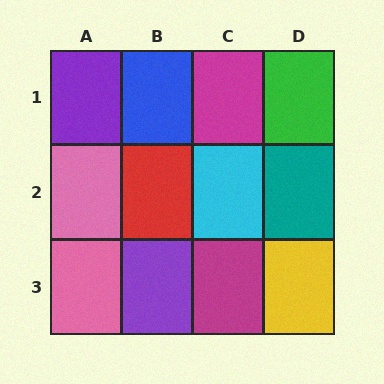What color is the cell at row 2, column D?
Teal.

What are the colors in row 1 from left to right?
Purple, blue, magenta, green.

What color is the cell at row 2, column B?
Red.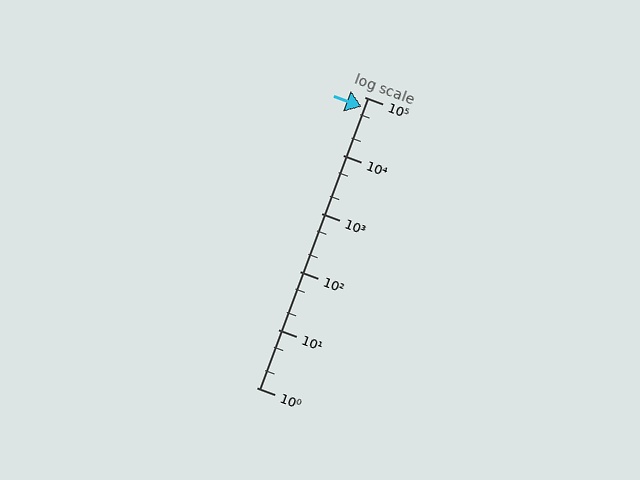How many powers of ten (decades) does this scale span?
The scale spans 5 decades, from 1 to 100000.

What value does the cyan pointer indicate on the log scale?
The pointer indicates approximately 68000.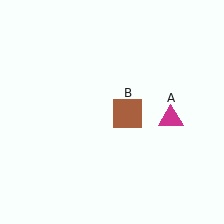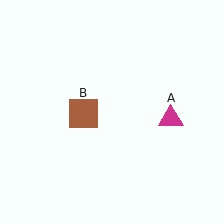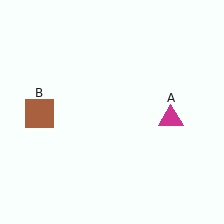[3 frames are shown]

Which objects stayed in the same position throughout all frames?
Magenta triangle (object A) remained stationary.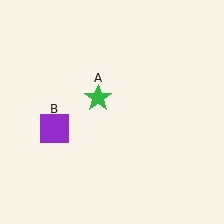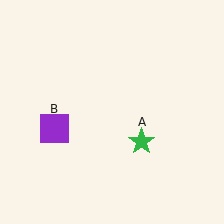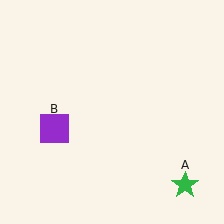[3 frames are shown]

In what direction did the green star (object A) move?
The green star (object A) moved down and to the right.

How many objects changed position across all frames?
1 object changed position: green star (object A).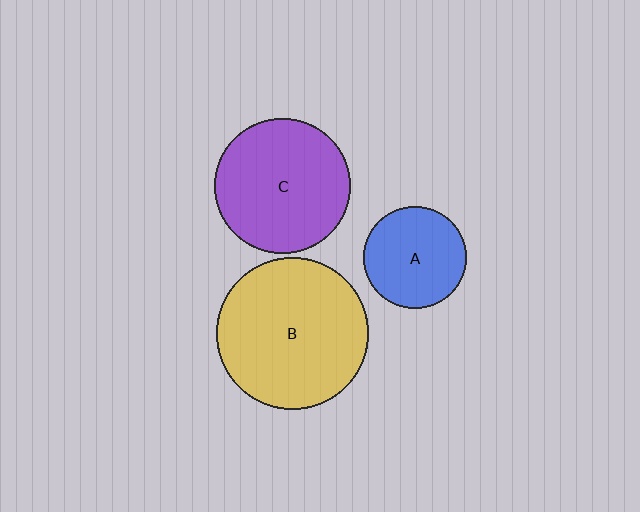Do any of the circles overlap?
No, none of the circles overlap.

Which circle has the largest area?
Circle B (yellow).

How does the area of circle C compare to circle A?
Approximately 1.7 times.